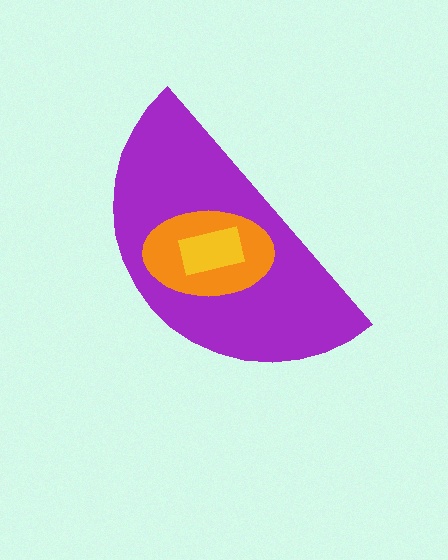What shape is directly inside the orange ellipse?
The yellow rectangle.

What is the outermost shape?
The purple semicircle.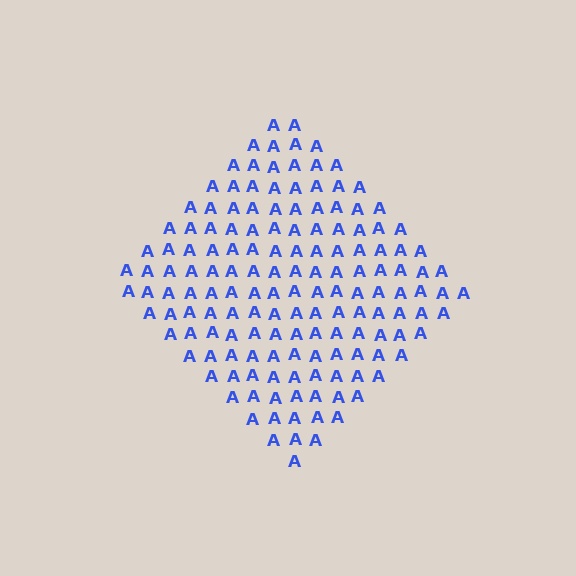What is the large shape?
The large shape is a diamond.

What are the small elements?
The small elements are letter A's.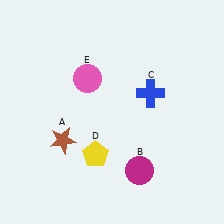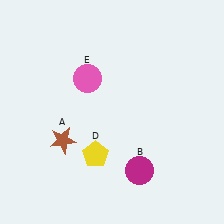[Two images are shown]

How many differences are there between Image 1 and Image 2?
There is 1 difference between the two images.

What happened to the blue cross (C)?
The blue cross (C) was removed in Image 2. It was in the top-right area of Image 1.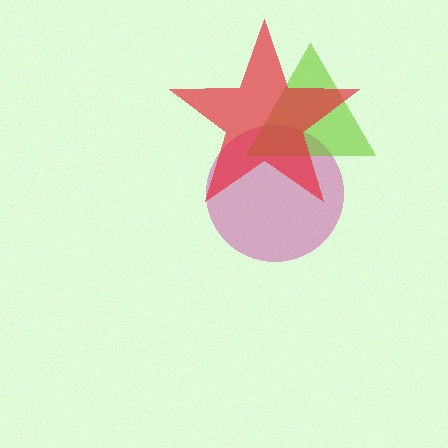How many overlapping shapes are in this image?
There are 3 overlapping shapes in the image.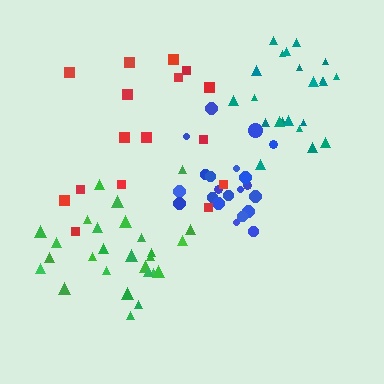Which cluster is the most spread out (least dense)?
Red.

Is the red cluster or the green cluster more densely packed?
Green.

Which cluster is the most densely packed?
Blue.